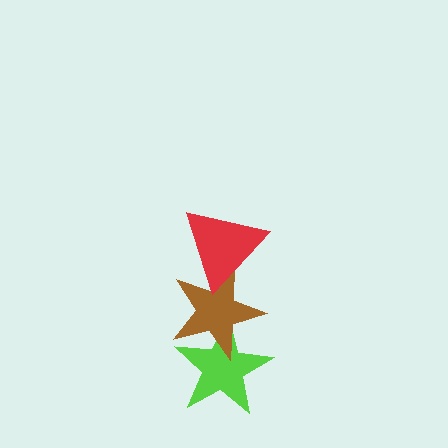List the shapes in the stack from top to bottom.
From top to bottom: the red triangle, the brown star, the lime star.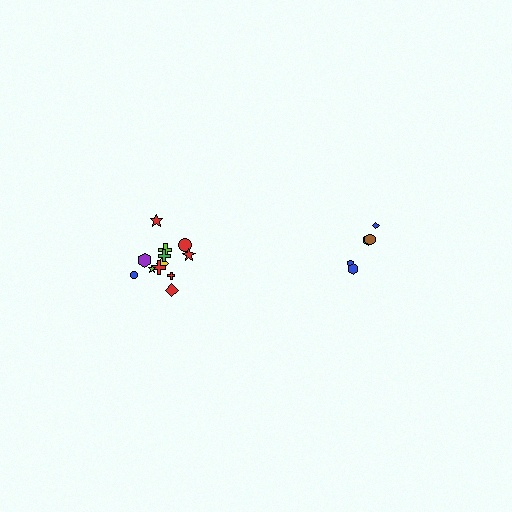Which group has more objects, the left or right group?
The left group.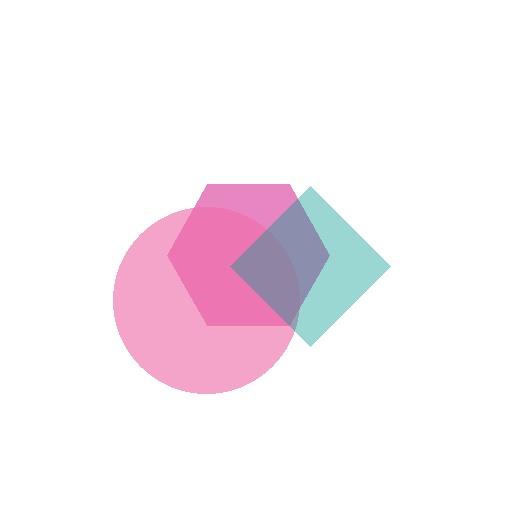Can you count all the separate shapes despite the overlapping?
Yes, there are 3 separate shapes.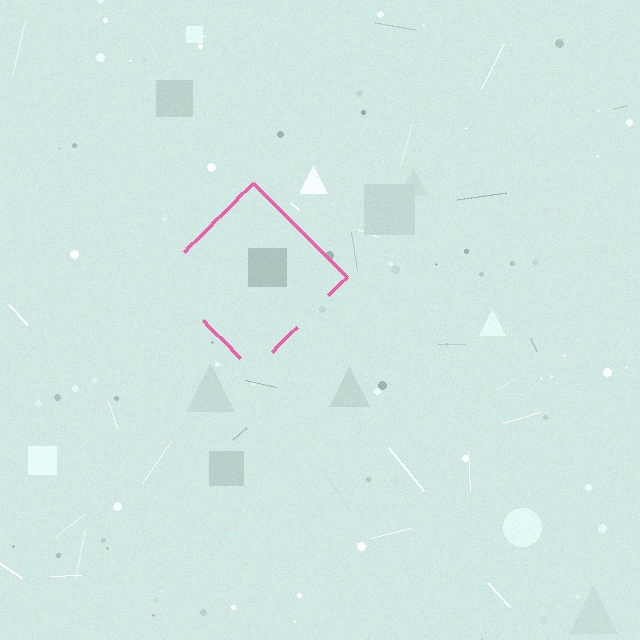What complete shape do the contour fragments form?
The contour fragments form a diamond.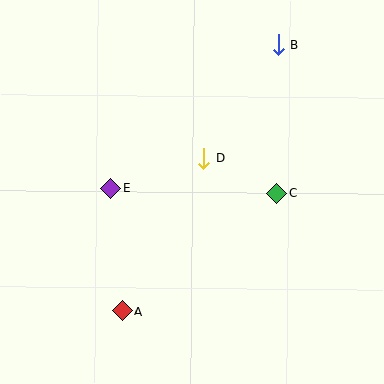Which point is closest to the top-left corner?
Point E is closest to the top-left corner.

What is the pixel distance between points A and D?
The distance between A and D is 174 pixels.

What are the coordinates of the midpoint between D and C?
The midpoint between D and C is at (240, 176).